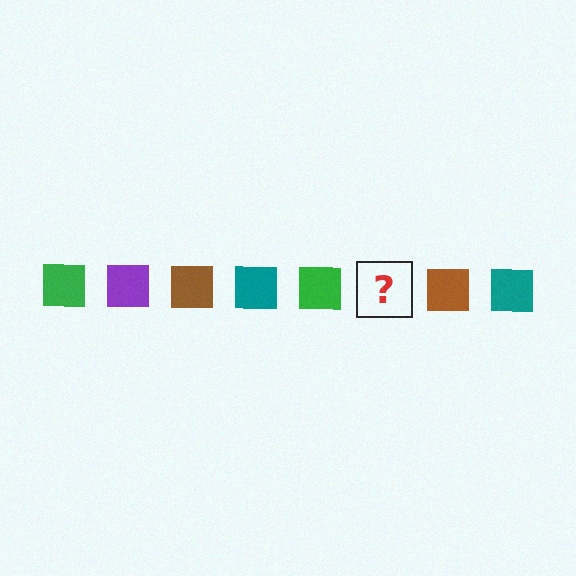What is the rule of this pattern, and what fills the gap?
The rule is that the pattern cycles through green, purple, brown, teal squares. The gap should be filled with a purple square.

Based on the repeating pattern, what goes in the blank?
The blank should be a purple square.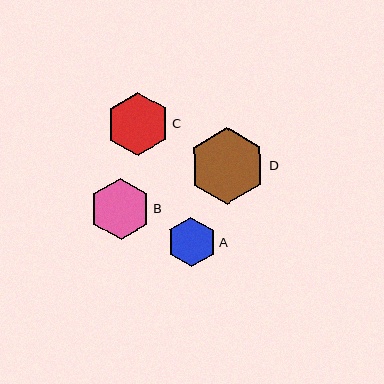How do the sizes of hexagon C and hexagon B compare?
Hexagon C and hexagon B are approximately the same size.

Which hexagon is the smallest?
Hexagon A is the smallest with a size of approximately 49 pixels.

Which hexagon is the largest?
Hexagon D is the largest with a size of approximately 77 pixels.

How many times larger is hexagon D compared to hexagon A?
Hexagon D is approximately 1.6 times the size of hexagon A.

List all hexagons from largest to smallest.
From largest to smallest: D, C, B, A.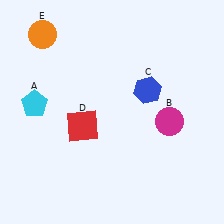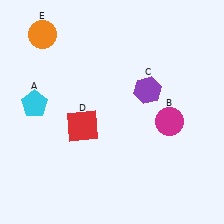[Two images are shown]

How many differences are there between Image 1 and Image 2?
There is 1 difference between the two images.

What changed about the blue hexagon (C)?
In Image 1, C is blue. In Image 2, it changed to purple.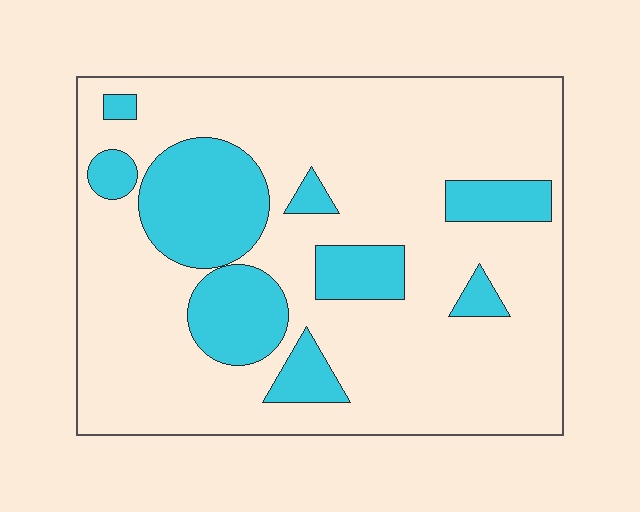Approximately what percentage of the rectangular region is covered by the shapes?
Approximately 25%.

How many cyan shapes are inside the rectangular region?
9.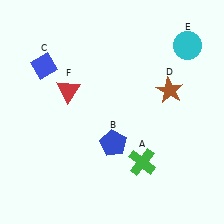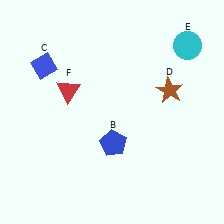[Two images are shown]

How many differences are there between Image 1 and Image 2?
There is 1 difference between the two images.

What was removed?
The green cross (A) was removed in Image 2.